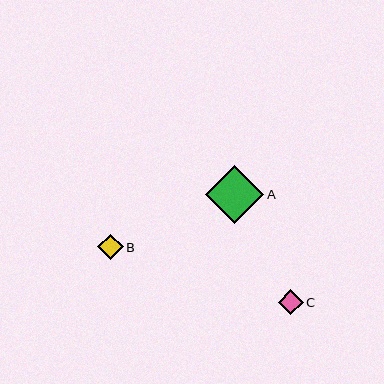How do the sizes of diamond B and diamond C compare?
Diamond B and diamond C are approximately the same size.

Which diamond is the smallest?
Diamond C is the smallest with a size of approximately 25 pixels.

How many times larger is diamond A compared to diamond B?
Diamond A is approximately 2.2 times the size of diamond B.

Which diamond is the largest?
Diamond A is the largest with a size of approximately 58 pixels.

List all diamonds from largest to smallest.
From largest to smallest: A, B, C.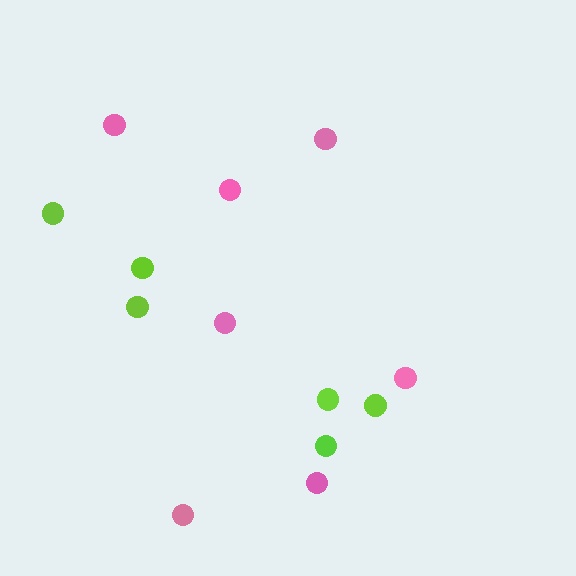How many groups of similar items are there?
There are 2 groups: one group of pink circles (7) and one group of lime circles (6).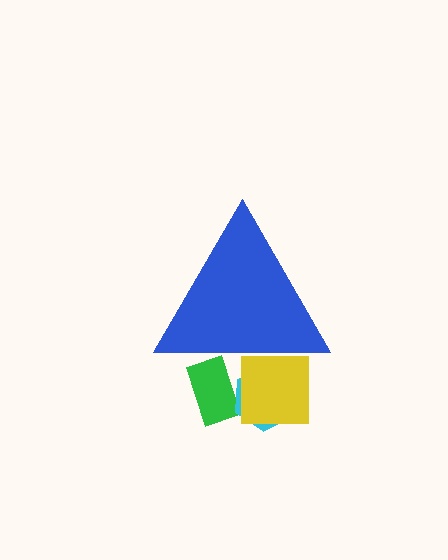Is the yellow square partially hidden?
Yes, the yellow square is partially hidden behind the blue triangle.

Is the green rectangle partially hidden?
Yes, the green rectangle is partially hidden behind the blue triangle.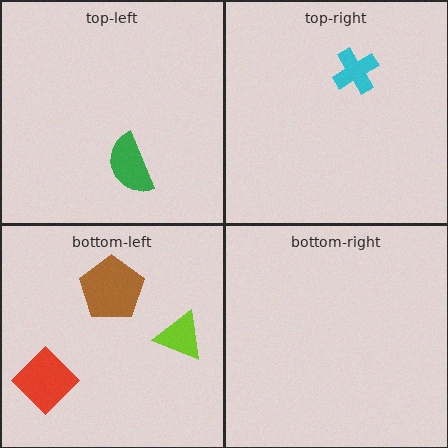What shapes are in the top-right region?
The cyan cross.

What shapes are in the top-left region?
The green semicircle.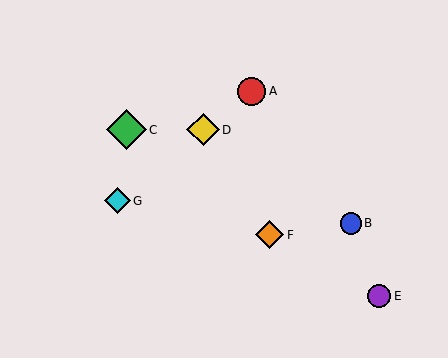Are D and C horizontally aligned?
Yes, both are at y≈130.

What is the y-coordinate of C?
Object C is at y≈130.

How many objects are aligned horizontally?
2 objects (C, D) are aligned horizontally.